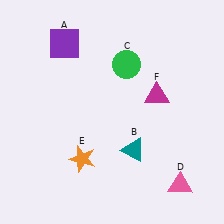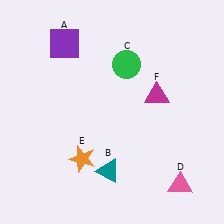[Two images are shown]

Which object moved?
The teal triangle (B) moved left.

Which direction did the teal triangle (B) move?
The teal triangle (B) moved left.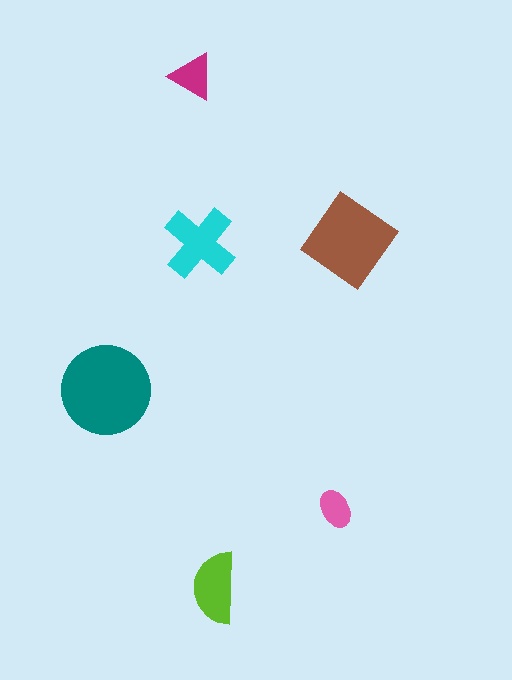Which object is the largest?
The teal circle.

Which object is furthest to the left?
The teal circle is leftmost.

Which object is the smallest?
The pink ellipse.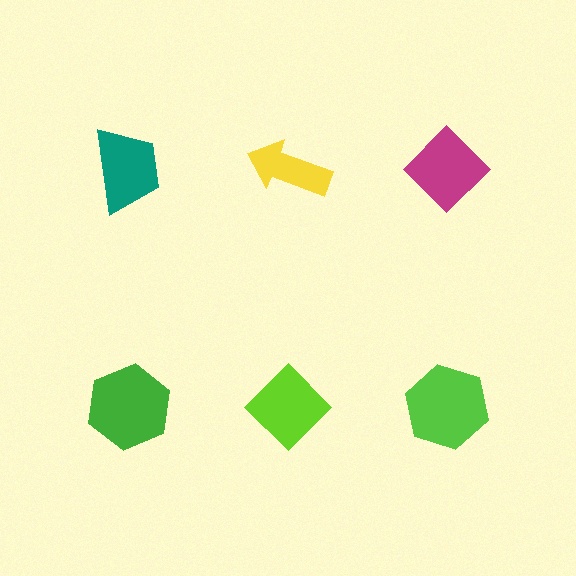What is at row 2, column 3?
A lime hexagon.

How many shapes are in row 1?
3 shapes.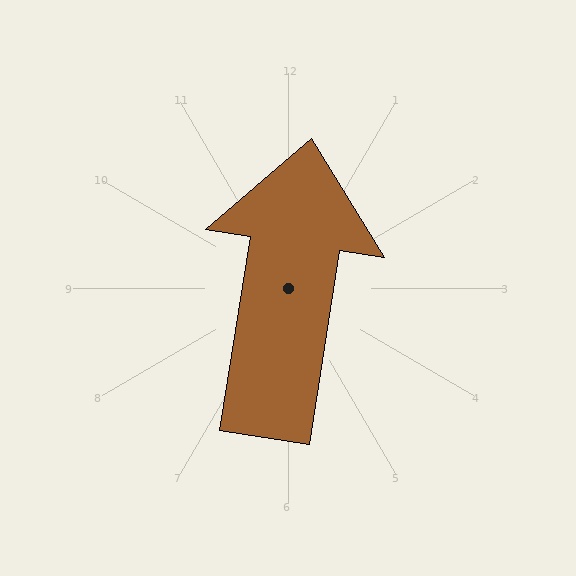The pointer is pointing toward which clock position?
Roughly 12 o'clock.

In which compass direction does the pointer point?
North.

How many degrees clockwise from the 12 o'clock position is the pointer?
Approximately 9 degrees.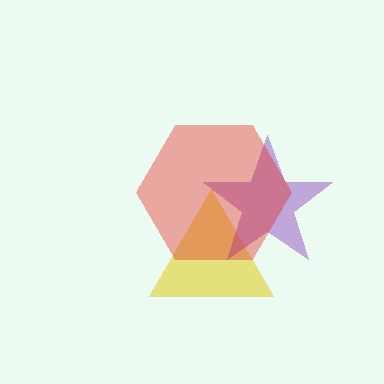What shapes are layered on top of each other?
The layered shapes are: a yellow triangle, a purple star, a red hexagon.